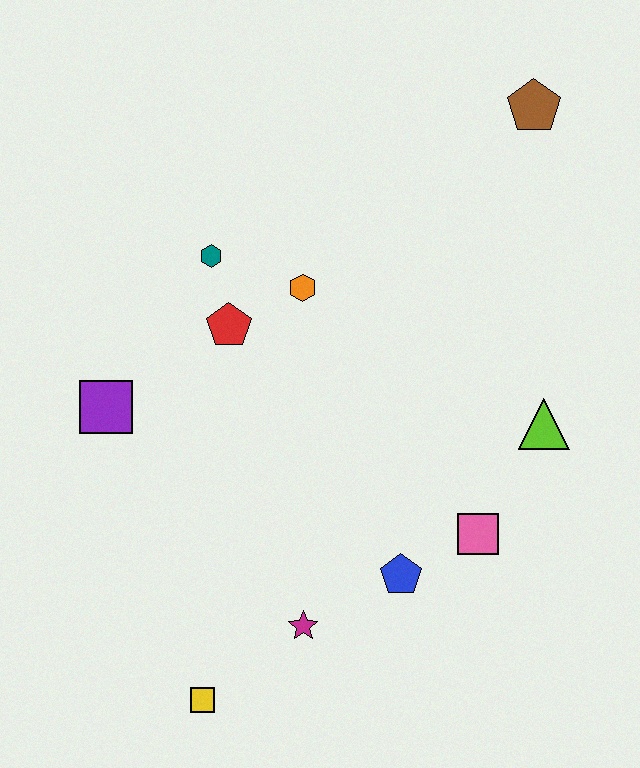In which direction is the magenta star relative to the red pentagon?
The magenta star is below the red pentagon.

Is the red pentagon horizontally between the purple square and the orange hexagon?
Yes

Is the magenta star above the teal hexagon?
No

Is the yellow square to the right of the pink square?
No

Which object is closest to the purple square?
The red pentagon is closest to the purple square.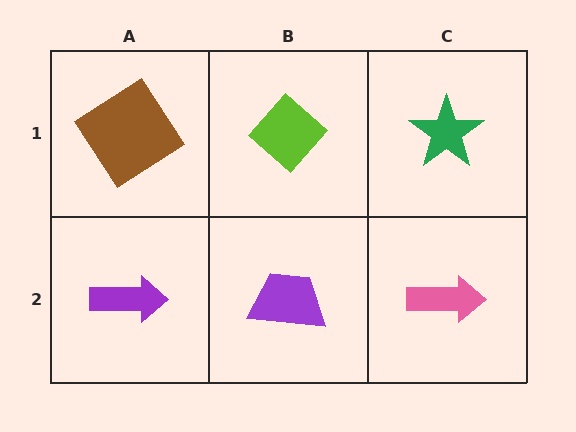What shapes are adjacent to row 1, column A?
A purple arrow (row 2, column A), a lime diamond (row 1, column B).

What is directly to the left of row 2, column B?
A purple arrow.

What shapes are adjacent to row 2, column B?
A lime diamond (row 1, column B), a purple arrow (row 2, column A), a pink arrow (row 2, column C).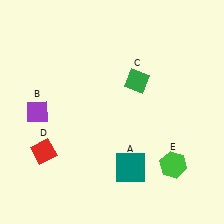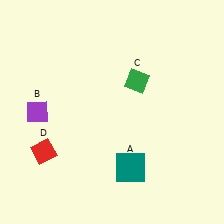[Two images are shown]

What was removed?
The green hexagon (E) was removed in Image 2.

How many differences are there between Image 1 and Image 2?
There is 1 difference between the two images.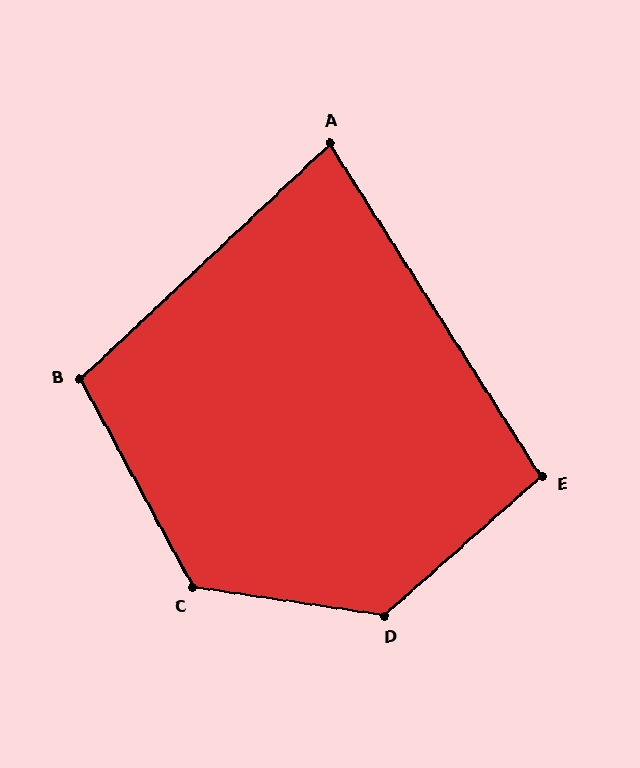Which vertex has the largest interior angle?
D, at approximately 130 degrees.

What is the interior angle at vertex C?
Approximately 127 degrees (obtuse).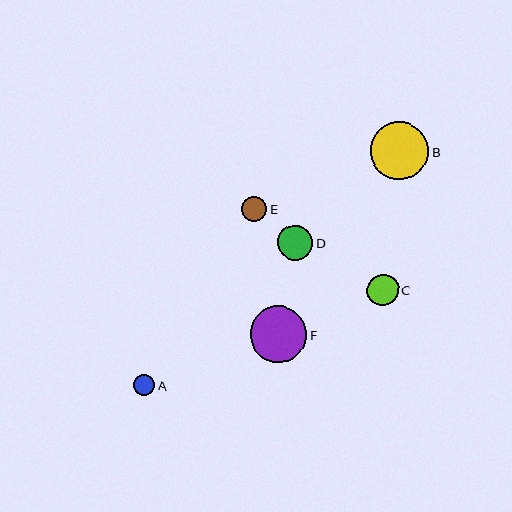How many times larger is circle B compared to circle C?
Circle B is approximately 1.9 times the size of circle C.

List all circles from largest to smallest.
From largest to smallest: B, F, D, C, E, A.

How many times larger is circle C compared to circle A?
Circle C is approximately 1.5 times the size of circle A.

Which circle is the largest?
Circle B is the largest with a size of approximately 58 pixels.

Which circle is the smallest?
Circle A is the smallest with a size of approximately 21 pixels.